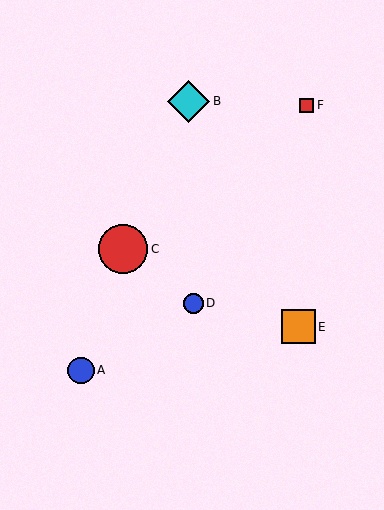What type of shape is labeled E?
Shape E is an orange square.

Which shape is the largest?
The red circle (labeled C) is the largest.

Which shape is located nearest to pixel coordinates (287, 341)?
The orange square (labeled E) at (298, 327) is nearest to that location.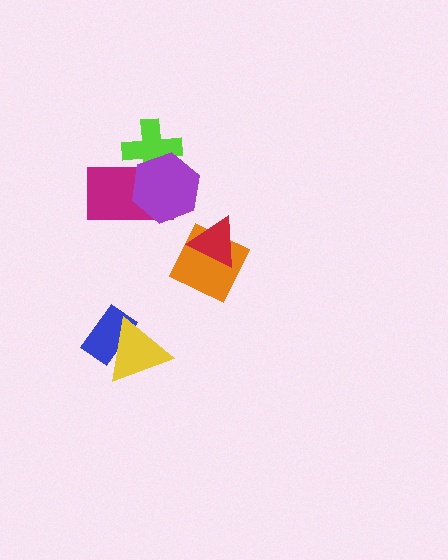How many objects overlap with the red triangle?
1 object overlaps with the red triangle.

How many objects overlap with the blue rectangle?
1 object overlaps with the blue rectangle.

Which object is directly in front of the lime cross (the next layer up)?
The magenta rectangle is directly in front of the lime cross.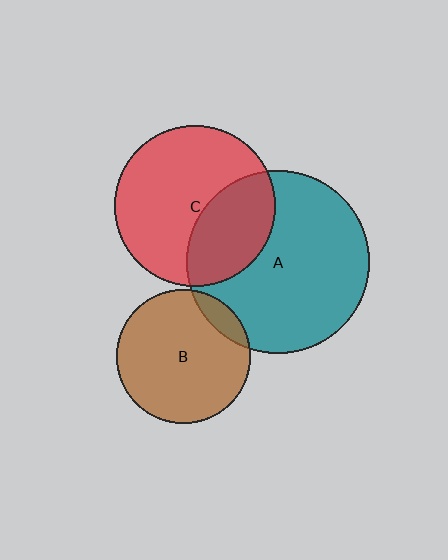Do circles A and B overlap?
Yes.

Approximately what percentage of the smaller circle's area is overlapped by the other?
Approximately 10%.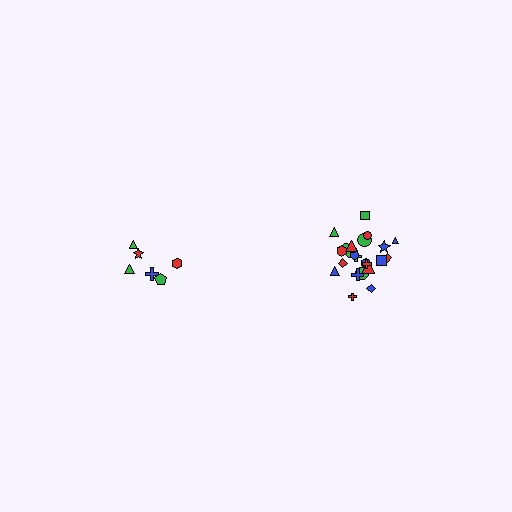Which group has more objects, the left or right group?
The right group.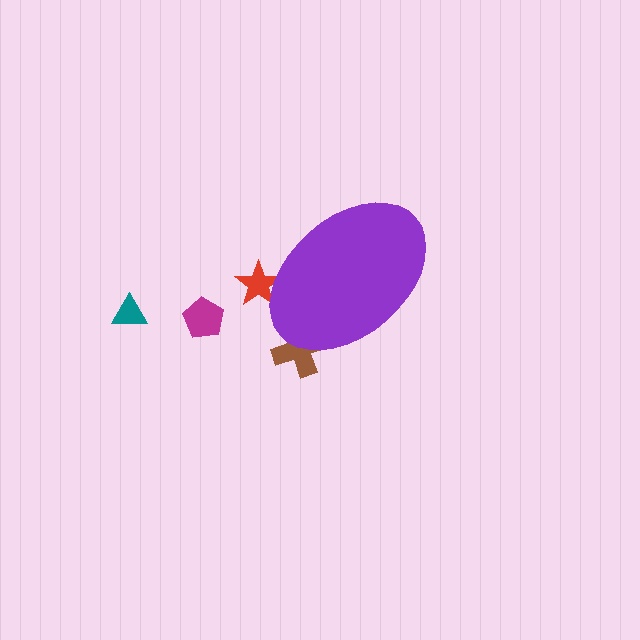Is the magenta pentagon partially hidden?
No, the magenta pentagon is fully visible.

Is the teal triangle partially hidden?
No, the teal triangle is fully visible.